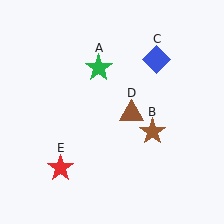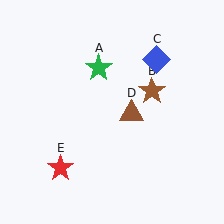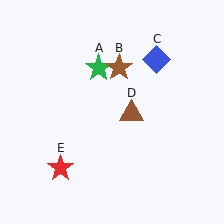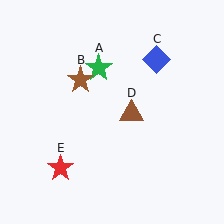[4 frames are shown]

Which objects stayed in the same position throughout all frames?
Green star (object A) and blue diamond (object C) and brown triangle (object D) and red star (object E) remained stationary.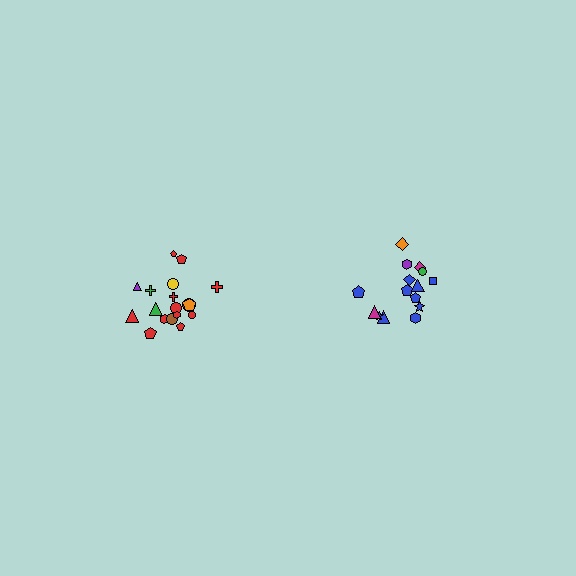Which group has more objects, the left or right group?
The left group.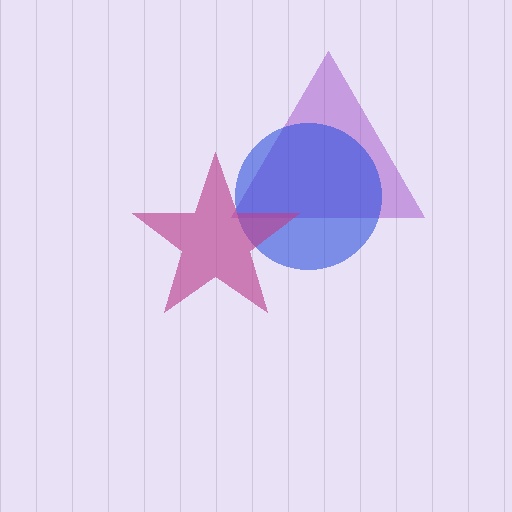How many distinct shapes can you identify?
There are 3 distinct shapes: a purple triangle, a blue circle, a magenta star.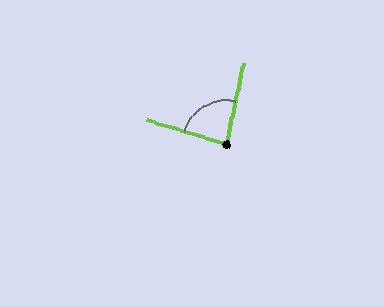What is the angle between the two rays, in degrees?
Approximately 85 degrees.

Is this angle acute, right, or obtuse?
It is acute.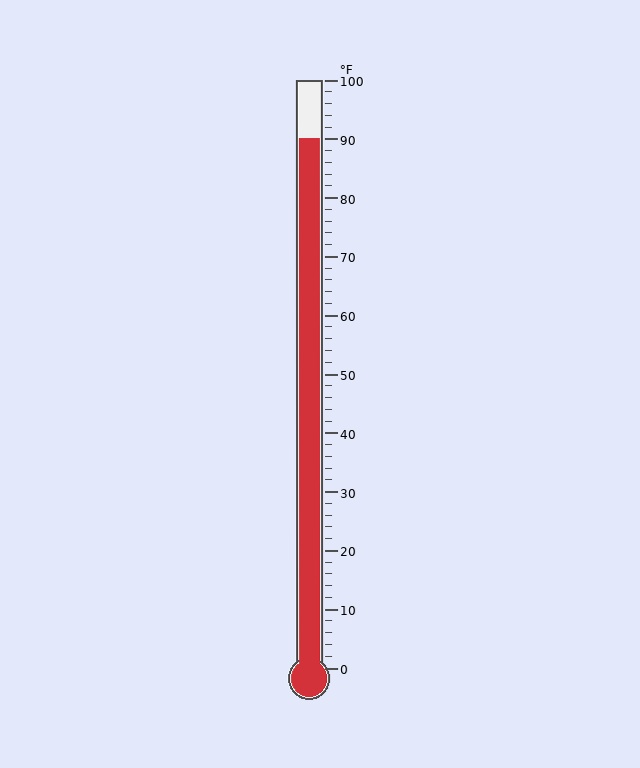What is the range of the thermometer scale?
The thermometer scale ranges from 0°F to 100°F.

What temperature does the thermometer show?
The thermometer shows approximately 90°F.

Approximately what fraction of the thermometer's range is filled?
The thermometer is filled to approximately 90% of its range.